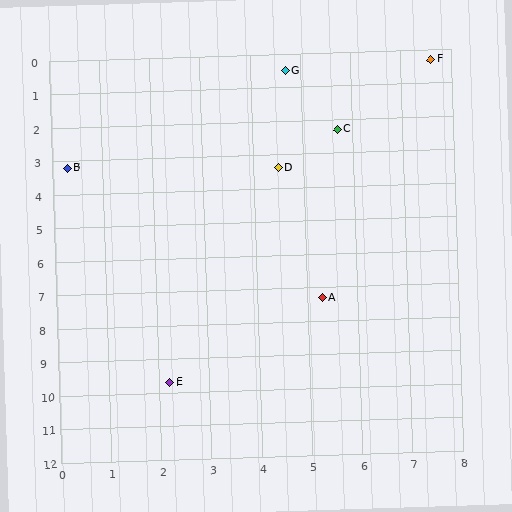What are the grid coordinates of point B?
Point B is at approximately (0.3, 3.2).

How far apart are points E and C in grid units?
Points E and C are about 8.2 grid units apart.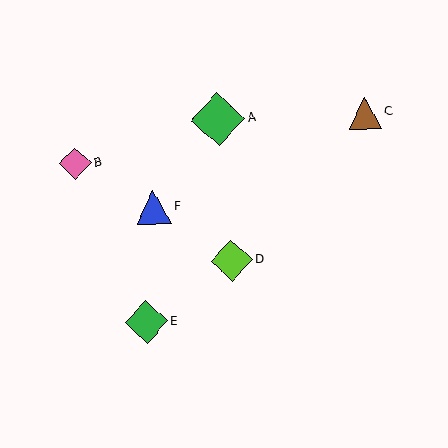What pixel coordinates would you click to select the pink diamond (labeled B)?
Click at (75, 163) to select the pink diamond B.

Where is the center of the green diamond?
The center of the green diamond is at (146, 322).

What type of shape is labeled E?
Shape E is a green diamond.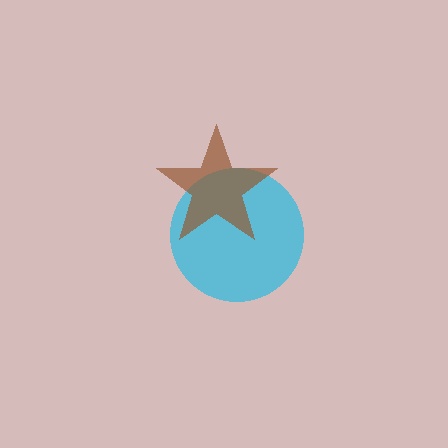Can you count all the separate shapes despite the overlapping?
Yes, there are 2 separate shapes.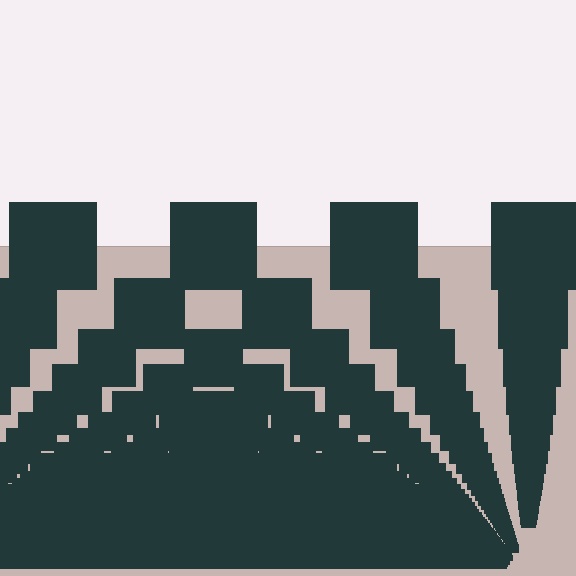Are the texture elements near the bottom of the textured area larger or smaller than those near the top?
Smaller. The gradient is inverted — elements near the bottom are smaller and denser.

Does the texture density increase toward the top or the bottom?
Density increases toward the bottom.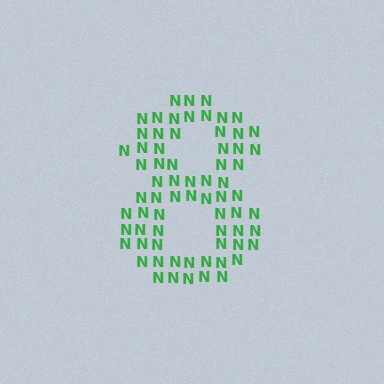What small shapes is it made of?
It is made of small letter N's.